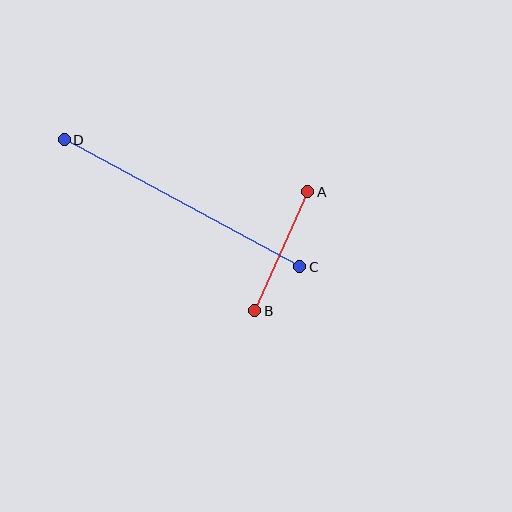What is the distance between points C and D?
The distance is approximately 268 pixels.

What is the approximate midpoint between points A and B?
The midpoint is at approximately (281, 251) pixels.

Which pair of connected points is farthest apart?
Points C and D are farthest apart.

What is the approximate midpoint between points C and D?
The midpoint is at approximately (182, 203) pixels.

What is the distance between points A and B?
The distance is approximately 131 pixels.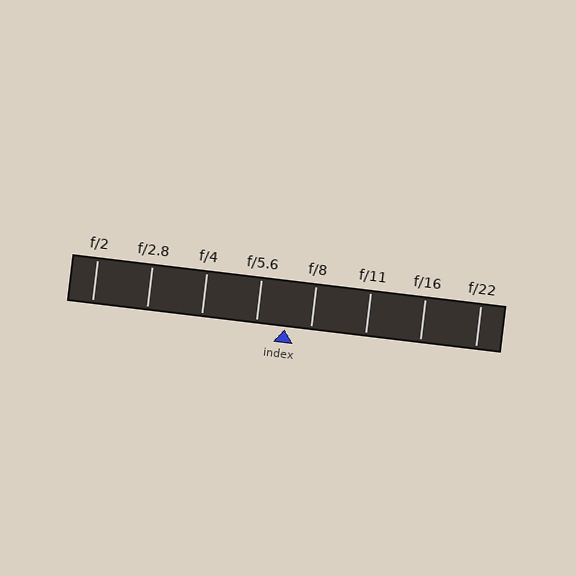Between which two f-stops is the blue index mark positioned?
The index mark is between f/5.6 and f/8.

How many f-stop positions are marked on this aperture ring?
There are 8 f-stop positions marked.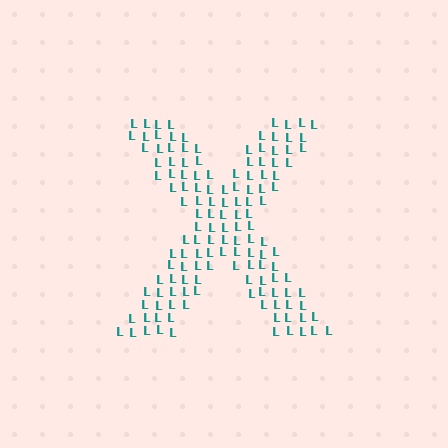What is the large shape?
The large shape is the letter X.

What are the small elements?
The small elements are letter L's.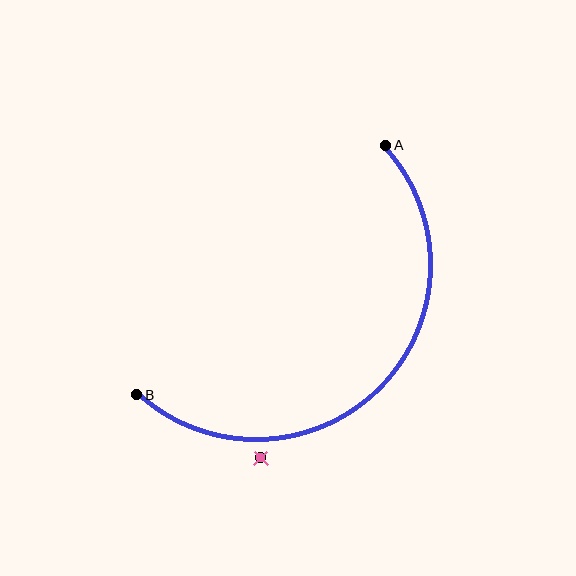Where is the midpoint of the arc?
The arc midpoint is the point on the curve farthest from the straight line joining A and B. It sits below and to the right of that line.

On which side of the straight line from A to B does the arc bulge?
The arc bulges below and to the right of the straight line connecting A and B.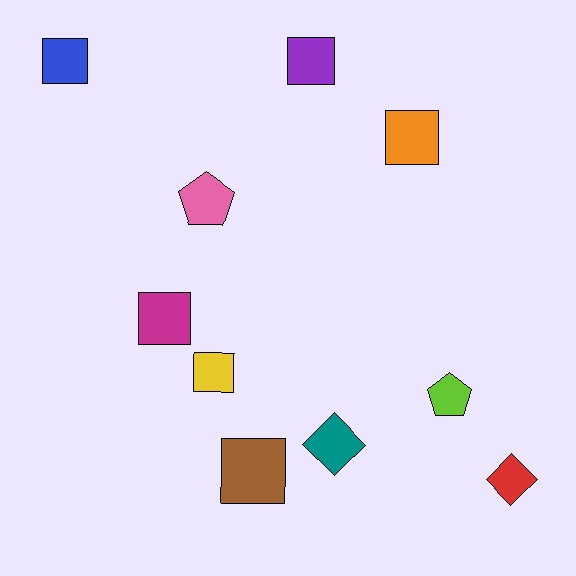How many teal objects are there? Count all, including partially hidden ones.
There is 1 teal object.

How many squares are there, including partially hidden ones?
There are 6 squares.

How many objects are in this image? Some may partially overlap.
There are 10 objects.